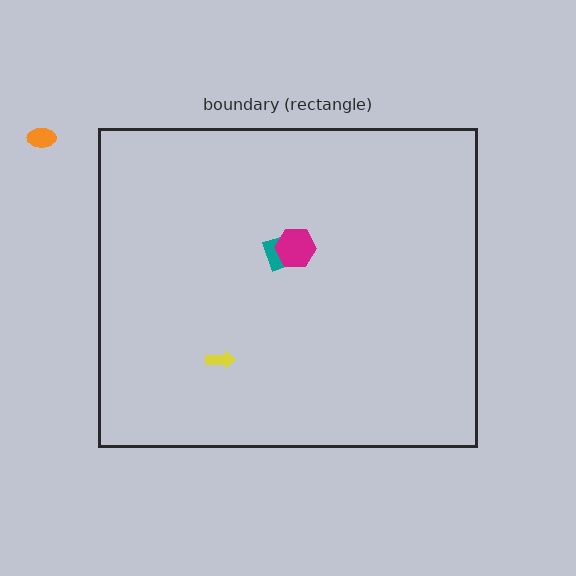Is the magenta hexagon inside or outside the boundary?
Inside.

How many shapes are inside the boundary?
3 inside, 1 outside.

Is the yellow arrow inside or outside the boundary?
Inside.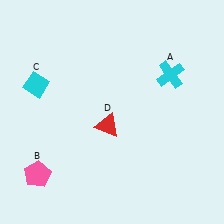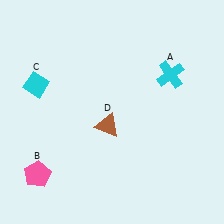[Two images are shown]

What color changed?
The triangle (D) changed from red in Image 1 to brown in Image 2.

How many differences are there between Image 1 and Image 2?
There is 1 difference between the two images.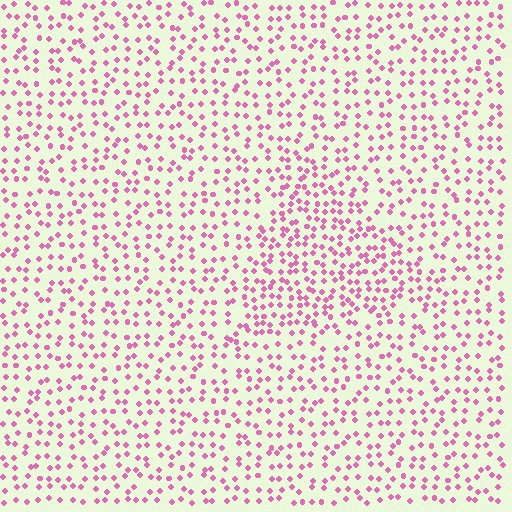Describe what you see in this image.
The image contains small pink elements arranged at two different densities. A triangle-shaped region is visible where the elements are more densely packed than the surrounding area.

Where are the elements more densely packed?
The elements are more densely packed inside the triangle boundary.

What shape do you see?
I see a triangle.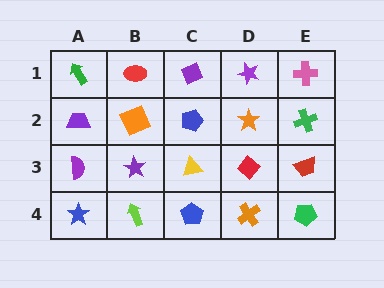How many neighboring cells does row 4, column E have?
2.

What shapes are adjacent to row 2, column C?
A purple diamond (row 1, column C), a yellow triangle (row 3, column C), an orange square (row 2, column B), an orange star (row 2, column D).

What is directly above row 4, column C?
A yellow triangle.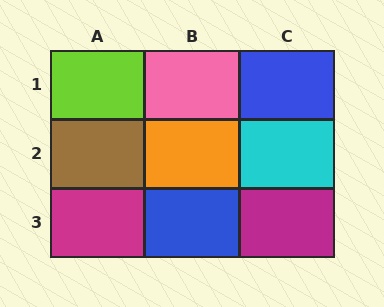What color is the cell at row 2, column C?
Cyan.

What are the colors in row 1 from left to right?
Lime, pink, blue.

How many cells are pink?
1 cell is pink.